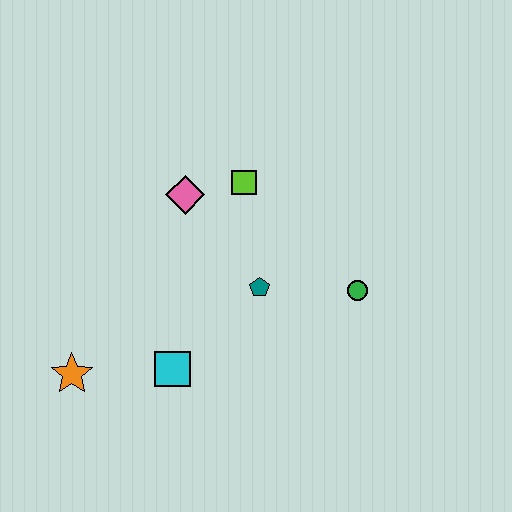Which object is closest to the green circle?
The teal pentagon is closest to the green circle.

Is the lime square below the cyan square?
No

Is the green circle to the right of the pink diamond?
Yes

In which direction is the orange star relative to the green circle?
The orange star is to the left of the green circle.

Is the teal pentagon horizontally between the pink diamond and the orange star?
No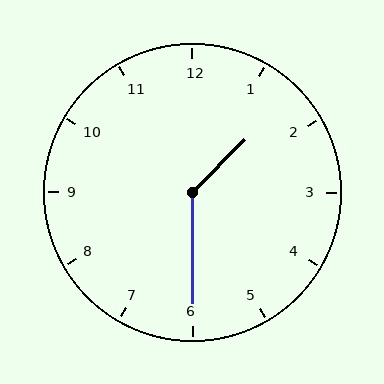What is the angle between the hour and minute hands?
Approximately 135 degrees.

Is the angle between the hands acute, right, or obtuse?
It is obtuse.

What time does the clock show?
1:30.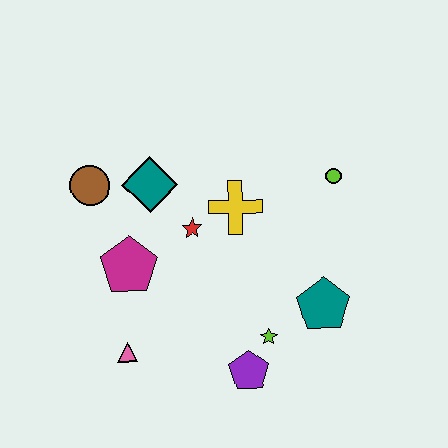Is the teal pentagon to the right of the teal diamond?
Yes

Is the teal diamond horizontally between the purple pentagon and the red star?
No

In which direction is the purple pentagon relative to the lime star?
The purple pentagon is below the lime star.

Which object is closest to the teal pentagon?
The lime star is closest to the teal pentagon.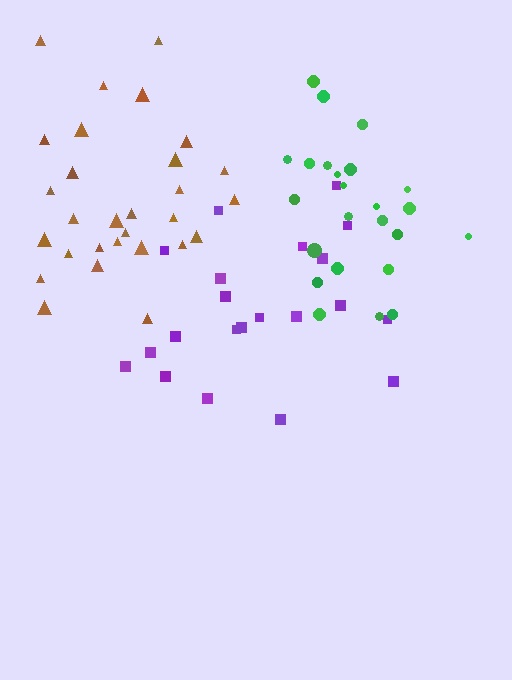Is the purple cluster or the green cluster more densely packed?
Green.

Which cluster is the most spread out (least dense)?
Purple.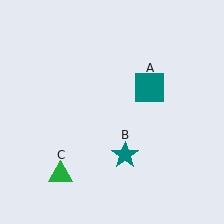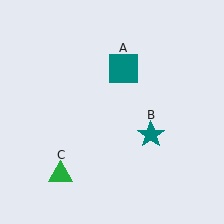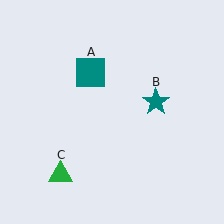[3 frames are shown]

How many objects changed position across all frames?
2 objects changed position: teal square (object A), teal star (object B).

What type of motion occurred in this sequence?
The teal square (object A), teal star (object B) rotated counterclockwise around the center of the scene.